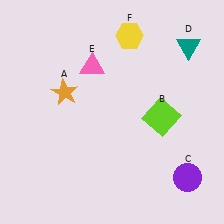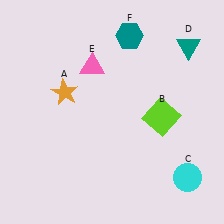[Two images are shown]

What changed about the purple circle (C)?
In Image 1, C is purple. In Image 2, it changed to cyan.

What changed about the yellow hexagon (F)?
In Image 1, F is yellow. In Image 2, it changed to teal.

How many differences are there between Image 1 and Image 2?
There are 2 differences between the two images.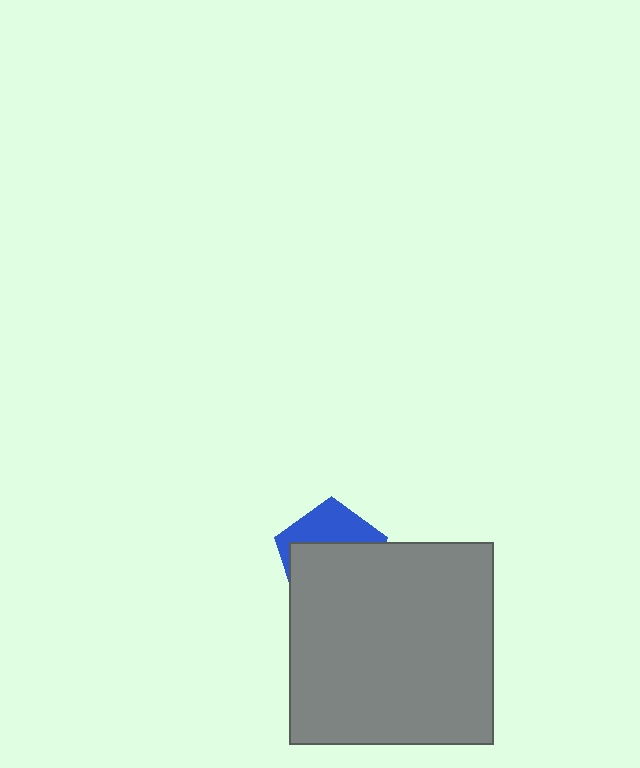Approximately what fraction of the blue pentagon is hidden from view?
Roughly 64% of the blue pentagon is hidden behind the gray rectangle.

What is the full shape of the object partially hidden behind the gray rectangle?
The partially hidden object is a blue pentagon.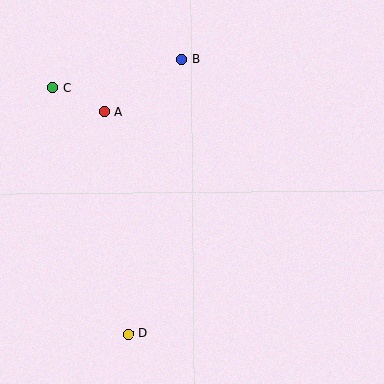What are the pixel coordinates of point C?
Point C is at (53, 88).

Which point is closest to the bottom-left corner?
Point D is closest to the bottom-left corner.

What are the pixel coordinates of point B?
Point B is at (182, 59).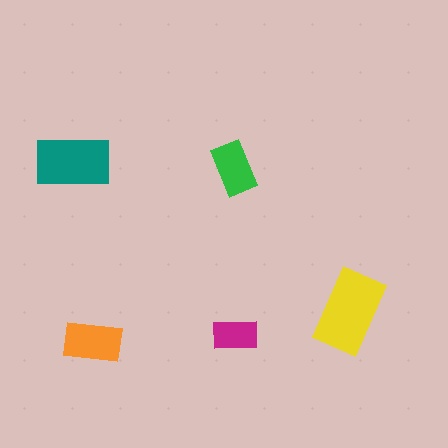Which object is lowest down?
The orange rectangle is bottommost.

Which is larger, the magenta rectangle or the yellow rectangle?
The yellow one.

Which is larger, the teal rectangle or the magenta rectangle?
The teal one.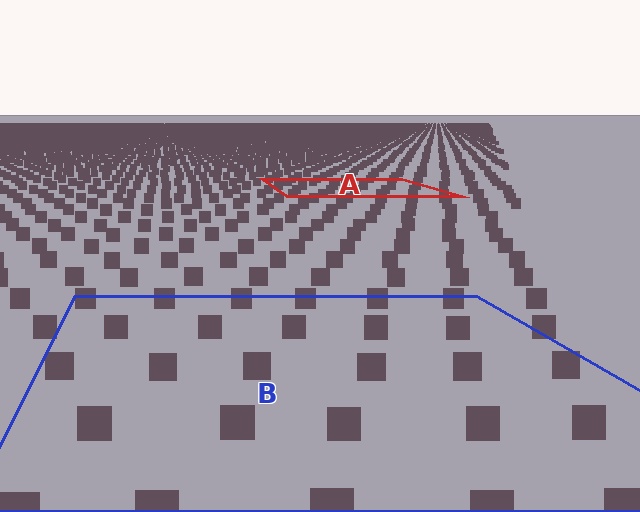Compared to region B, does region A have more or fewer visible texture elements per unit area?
Region A has more texture elements per unit area — they are packed more densely because it is farther away.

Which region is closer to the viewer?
Region B is closer. The texture elements there are larger and more spread out.